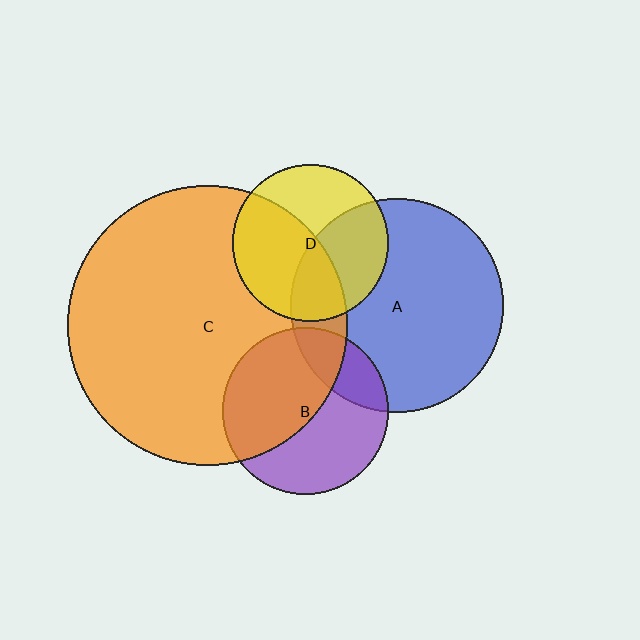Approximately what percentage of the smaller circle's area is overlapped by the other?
Approximately 40%.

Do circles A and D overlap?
Yes.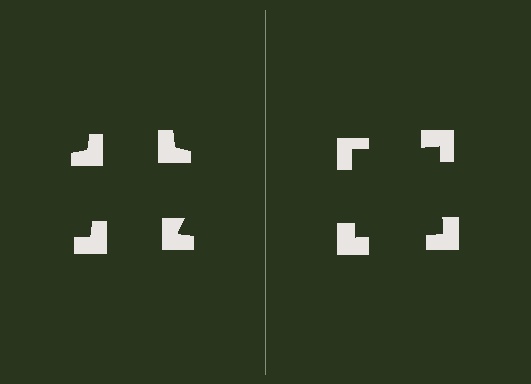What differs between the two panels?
The notched squares are positioned identically on both sides; only the wedge orientations differ. On the right they align to a square; on the left they are misaligned.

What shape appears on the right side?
An illusory square.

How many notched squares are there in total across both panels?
8 — 4 on each side.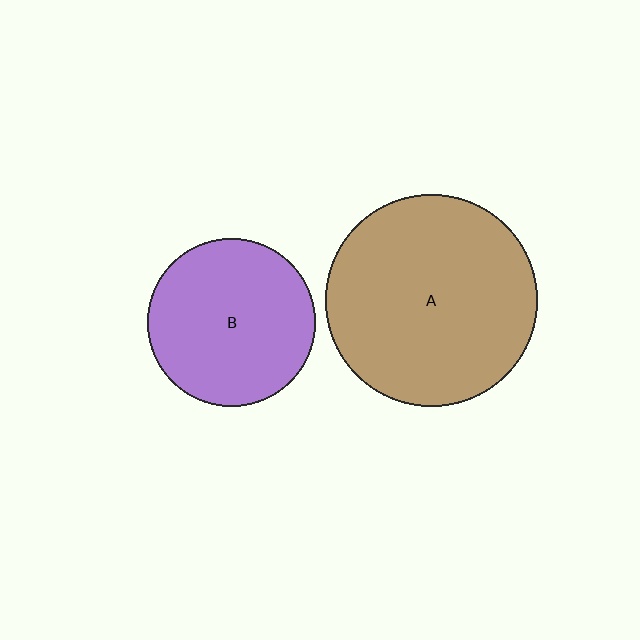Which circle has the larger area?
Circle A (brown).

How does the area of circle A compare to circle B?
Approximately 1.6 times.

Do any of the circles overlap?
No, none of the circles overlap.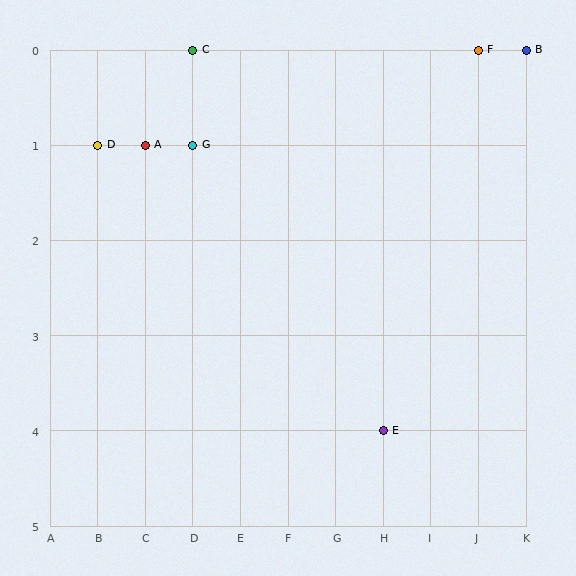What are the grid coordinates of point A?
Point A is at grid coordinates (C, 1).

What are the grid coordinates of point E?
Point E is at grid coordinates (H, 4).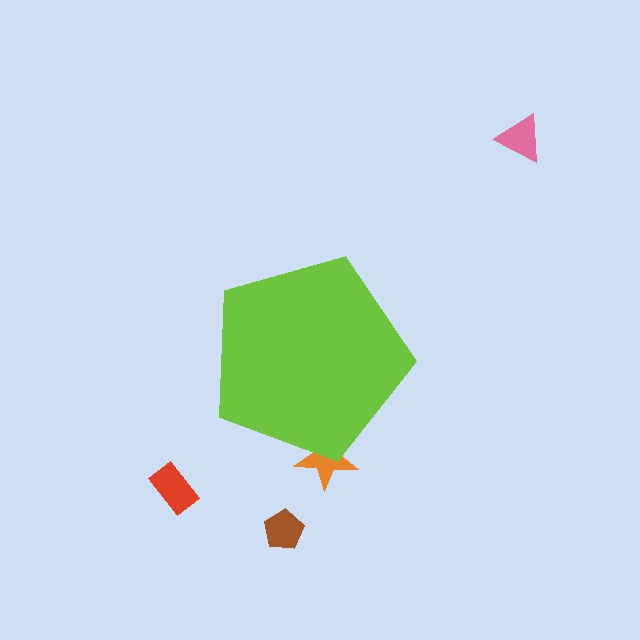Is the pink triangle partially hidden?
No, the pink triangle is fully visible.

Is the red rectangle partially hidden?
No, the red rectangle is fully visible.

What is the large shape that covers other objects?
A lime pentagon.